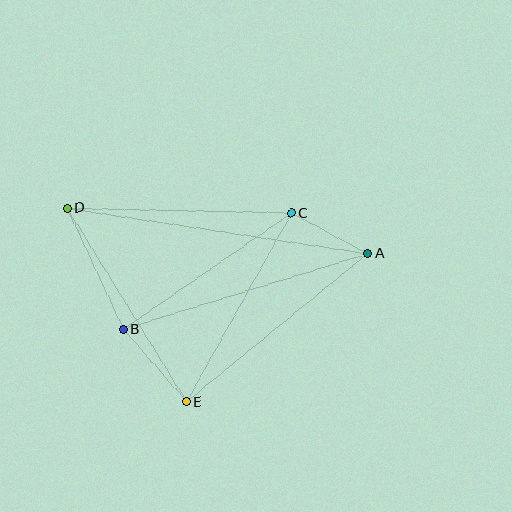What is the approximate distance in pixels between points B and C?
The distance between B and C is approximately 205 pixels.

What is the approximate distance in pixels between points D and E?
The distance between D and E is approximately 227 pixels.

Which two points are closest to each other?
Points A and C are closest to each other.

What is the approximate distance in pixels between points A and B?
The distance between A and B is approximately 256 pixels.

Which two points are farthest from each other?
Points A and D are farthest from each other.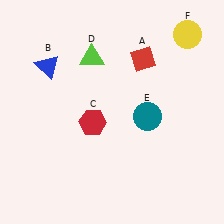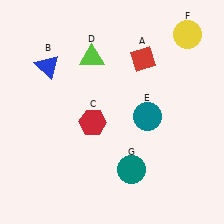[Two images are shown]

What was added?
A teal circle (G) was added in Image 2.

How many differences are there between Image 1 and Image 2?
There is 1 difference between the two images.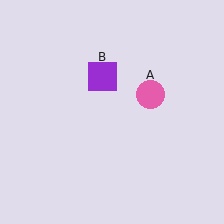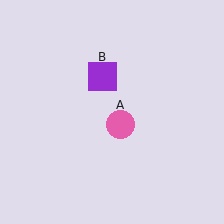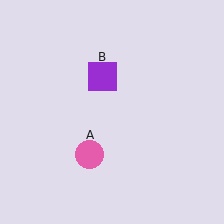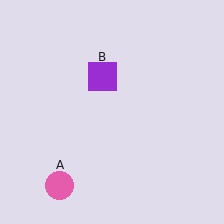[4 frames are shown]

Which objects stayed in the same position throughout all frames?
Purple square (object B) remained stationary.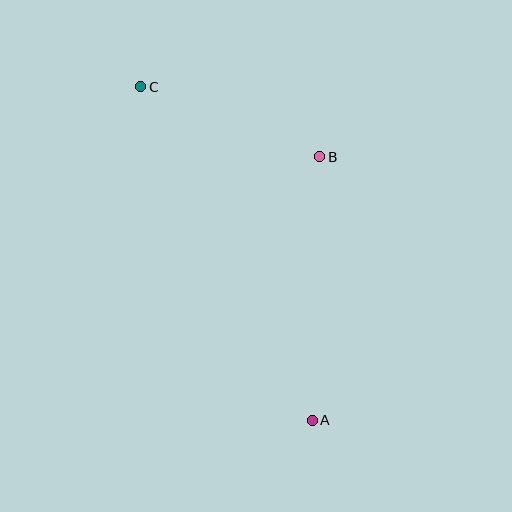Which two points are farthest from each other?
Points A and C are farthest from each other.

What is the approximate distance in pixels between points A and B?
The distance between A and B is approximately 264 pixels.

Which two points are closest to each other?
Points B and C are closest to each other.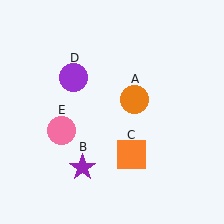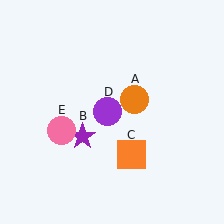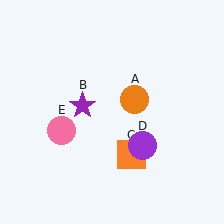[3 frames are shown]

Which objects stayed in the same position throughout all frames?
Orange circle (object A) and orange square (object C) and pink circle (object E) remained stationary.